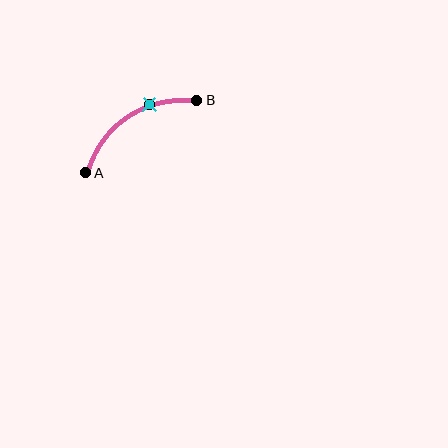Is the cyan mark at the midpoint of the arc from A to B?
No. The cyan mark lies on the arc but is closer to endpoint B. The arc midpoint would be at the point on the curve equidistant along the arc from both A and B.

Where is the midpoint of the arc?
The arc midpoint is the point on the curve farthest from the straight line joining A and B. It sits above that line.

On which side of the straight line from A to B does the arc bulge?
The arc bulges above the straight line connecting A and B.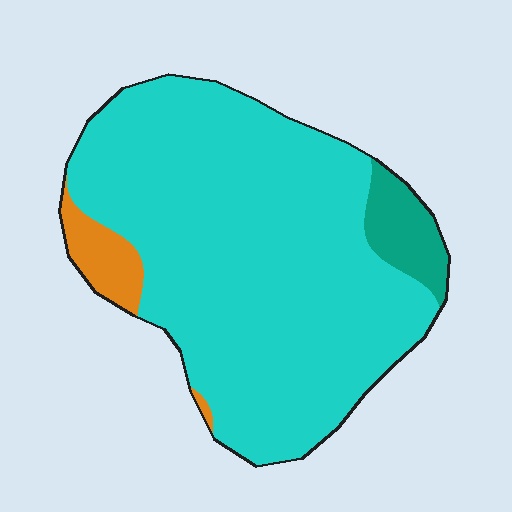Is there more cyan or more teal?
Cyan.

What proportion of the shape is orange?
Orange covers about 5% of the shape.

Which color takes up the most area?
Cyan, at roughly 85%.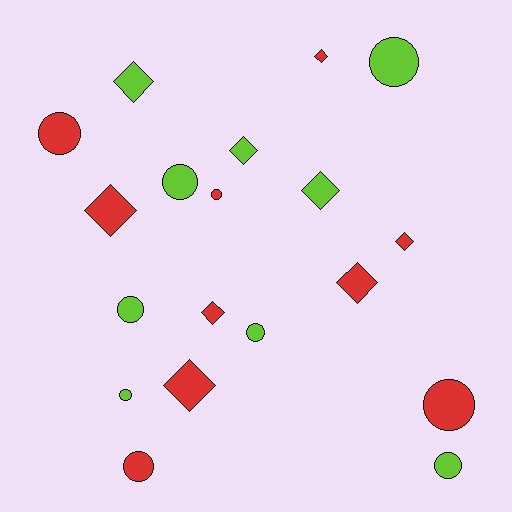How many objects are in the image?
There are 19 objects.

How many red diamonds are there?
There are 6 red diamonds.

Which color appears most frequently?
Red, with 10 objects.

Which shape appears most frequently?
Circle, with 10 objects.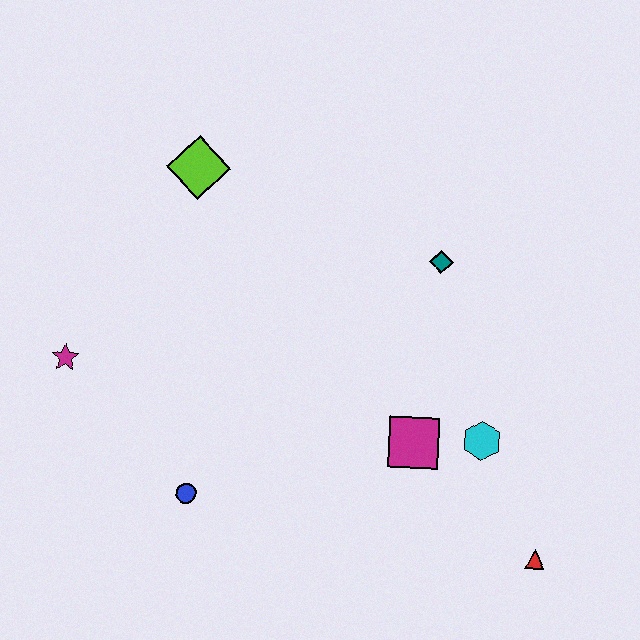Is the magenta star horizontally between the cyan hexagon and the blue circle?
No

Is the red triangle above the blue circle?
No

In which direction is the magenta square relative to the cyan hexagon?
The magenta square is to the left of the cyan hexagon.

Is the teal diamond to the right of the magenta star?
Yes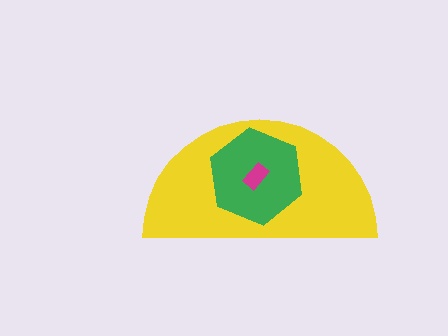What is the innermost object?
The magenta rectangle.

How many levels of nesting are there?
3.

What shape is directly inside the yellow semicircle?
The green hexagon.